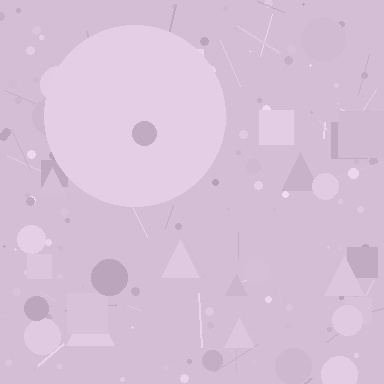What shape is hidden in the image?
A circle is hidden in the image.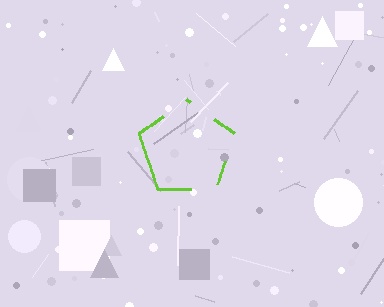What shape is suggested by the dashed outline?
The dashed outline suggests a pentagon.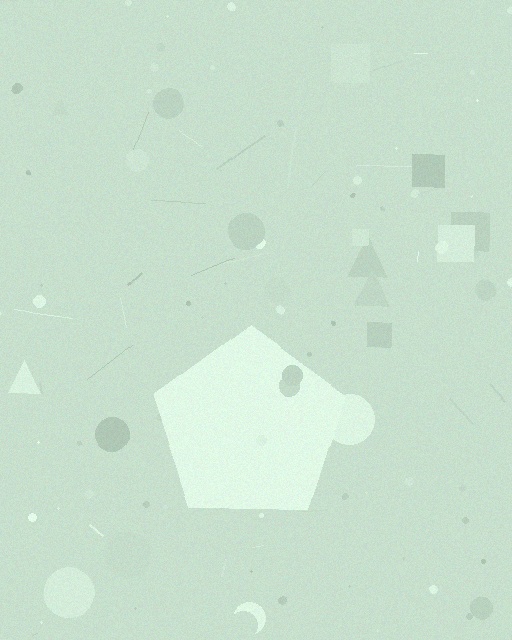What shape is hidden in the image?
A pentagon is hidden in the image.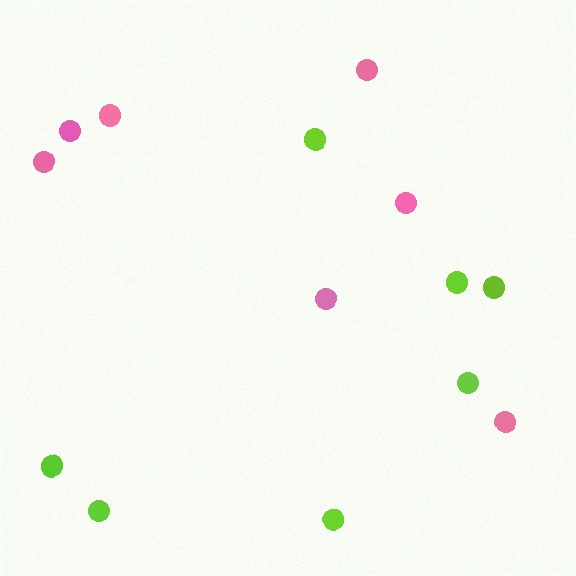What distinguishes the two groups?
There are 2 groups: one group of pink circles (7) and one group of lime circles (7).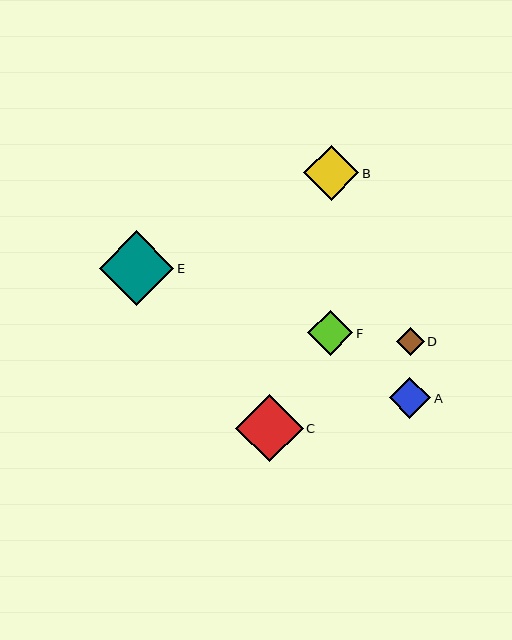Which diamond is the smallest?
Diamond D is the smallest with a size of approximately 28 pixels.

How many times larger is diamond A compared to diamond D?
Diamond A is approximately 1.5 times the size of diamond D.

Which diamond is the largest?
Diamond E is the largest with a size of approximately 74 pixels.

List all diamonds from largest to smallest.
From largest to smallest: E, C, B, F, A, D.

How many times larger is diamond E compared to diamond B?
Diamond E is approximately 1.3 times the size of diamond B.